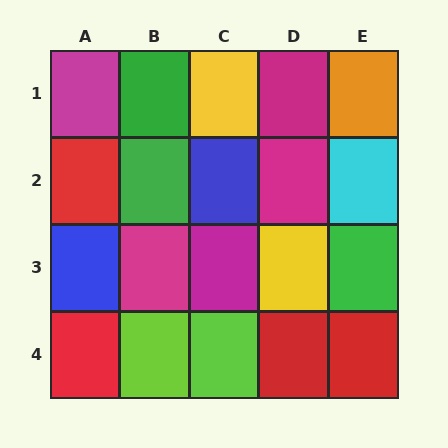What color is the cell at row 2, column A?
Red.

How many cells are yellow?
2 cells are yellow.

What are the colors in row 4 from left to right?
Red, lime, lime, red, red.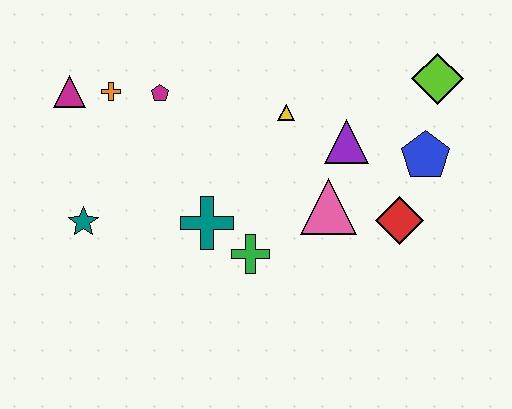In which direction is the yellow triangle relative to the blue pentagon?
The yellow triangle is to the left of the blue pentagon.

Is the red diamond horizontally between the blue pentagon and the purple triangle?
Yes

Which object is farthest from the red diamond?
The magenta triangle is farthest from the red diamond.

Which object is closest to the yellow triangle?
The purple triangle is closest to the yellow triangle.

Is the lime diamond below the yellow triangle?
No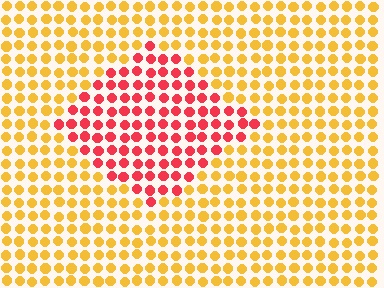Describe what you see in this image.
The image is filled with small yellow elements in a uniform arrangement. A diamond-shaped region is visible where the elements are tinted to a slightly different hue, forming a subtle color boundary.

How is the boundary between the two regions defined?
The boundary is defined purely by a slight shift in hue (about 51 degrees). Spacing, size, and orientation are identical on both sides.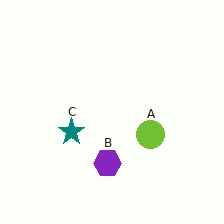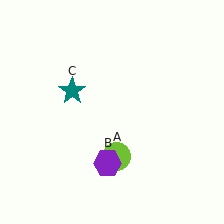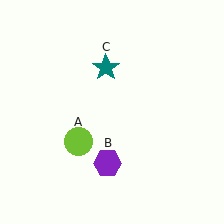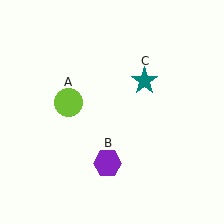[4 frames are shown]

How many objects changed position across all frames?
2 objects changed position: lime circle (object A), teal star (object C).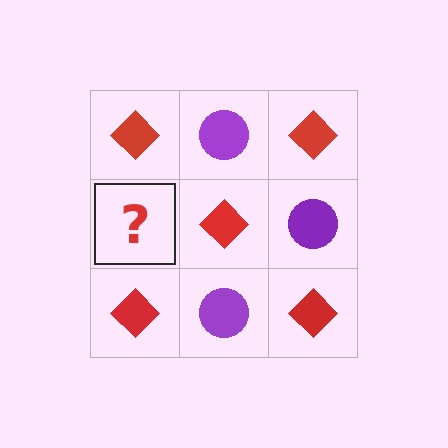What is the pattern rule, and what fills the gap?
The rule is that it alternates red diamond and purple circle in a checkerboard pattern. The gap should be filled with a purple circle.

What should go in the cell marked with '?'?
The missing cell should contain a purple circle.